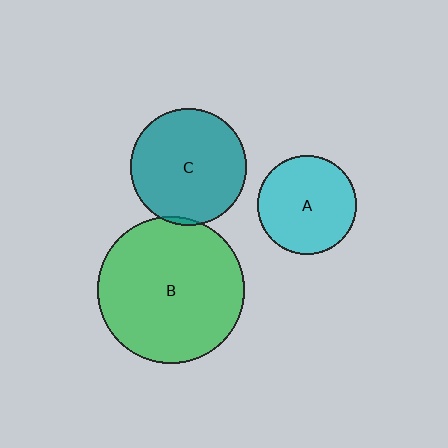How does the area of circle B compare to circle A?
Approximately 2.2 times.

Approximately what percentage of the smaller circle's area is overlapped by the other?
Approximately 5%.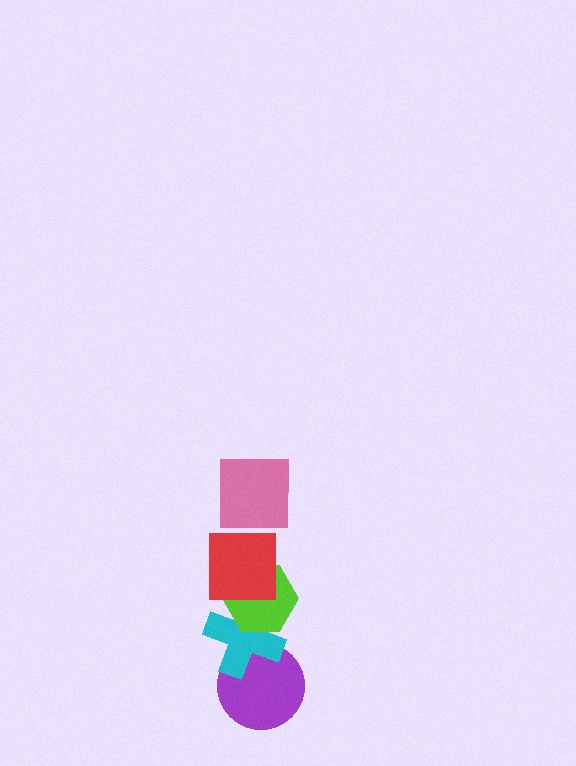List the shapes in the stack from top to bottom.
From top to bottom: the pink square, the red square, the lime hexagon, the cyan cross, the purple circle.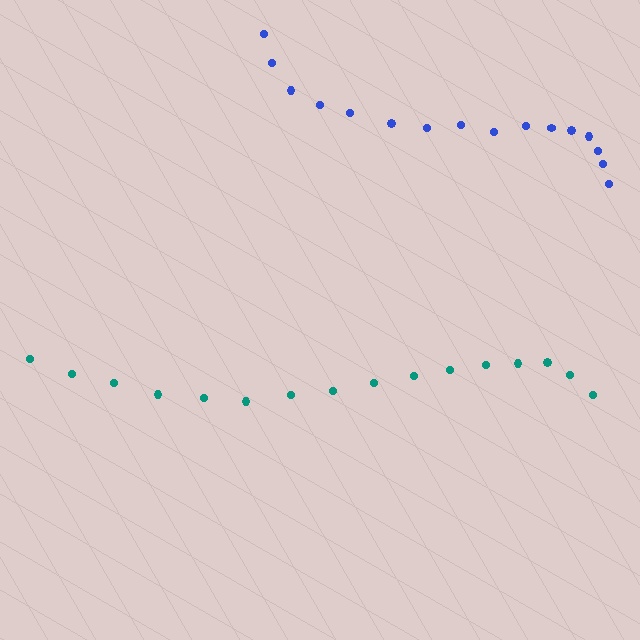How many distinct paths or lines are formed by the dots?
There are 2 distinct paths.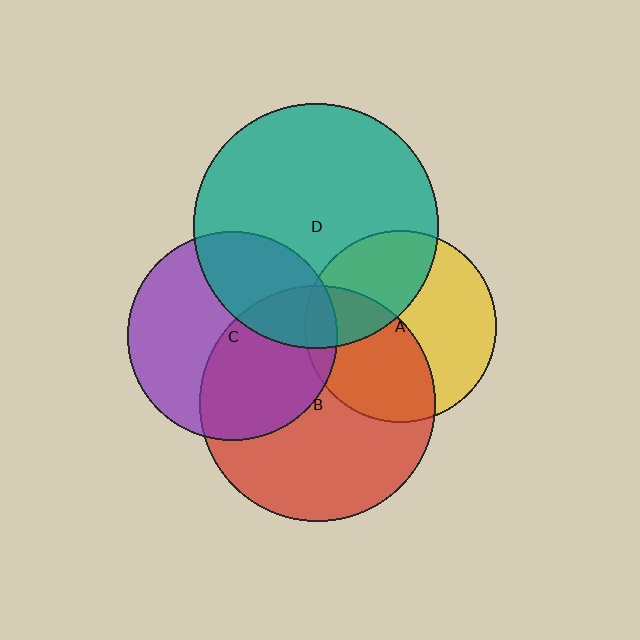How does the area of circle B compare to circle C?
Approximately 1.3 times.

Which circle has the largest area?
Circle D (teal).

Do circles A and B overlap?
Yes.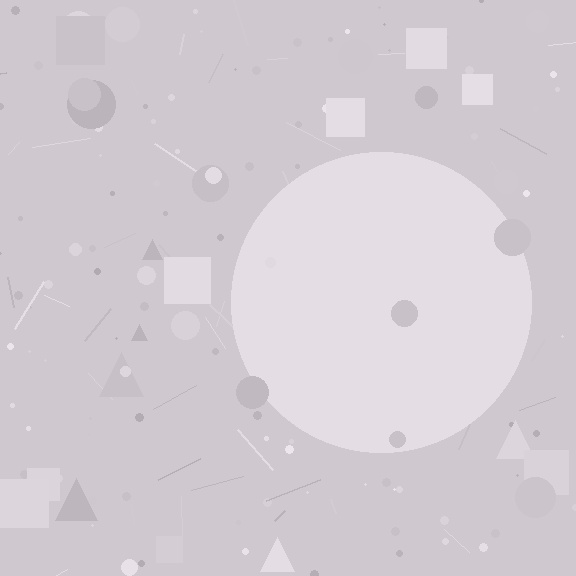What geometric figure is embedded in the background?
A circle is embedded in the background.